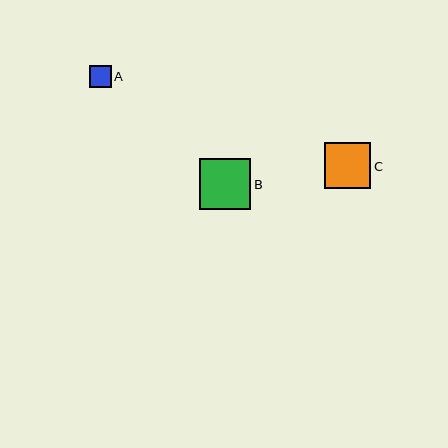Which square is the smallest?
Square A is the smallest with a size of approximately 22 pixels.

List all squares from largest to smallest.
From largest to smallest: B, C, A.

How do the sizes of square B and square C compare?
Square B and square C are approximately the same size.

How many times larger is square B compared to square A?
Square B is approximately 2.3 times the size of square A.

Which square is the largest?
Square B is the largest with a size of approximately 51 pixels.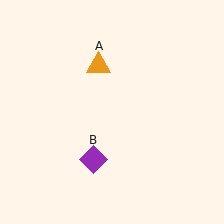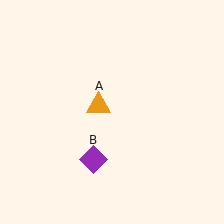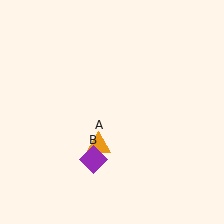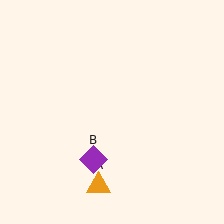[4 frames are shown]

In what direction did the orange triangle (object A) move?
The orange triangle (object A) moved down.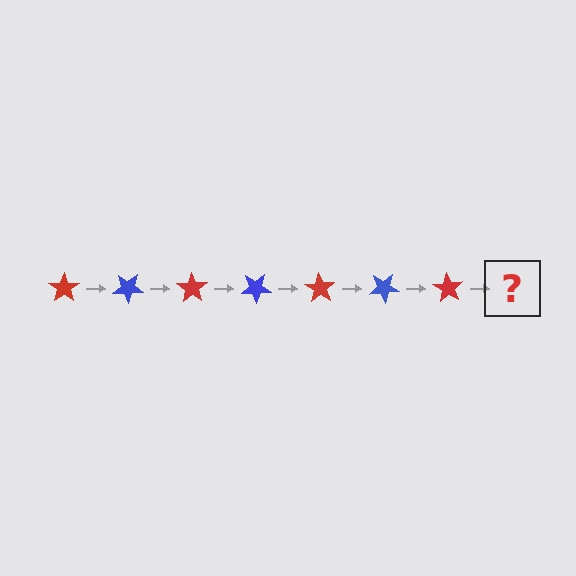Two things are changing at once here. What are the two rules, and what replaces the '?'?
The two rules are that it rotates 35 degrees each step and the color cycles through red and blue. The '?' should be a blue star, rotated 245 degrees from the start.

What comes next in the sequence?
The next element should be a blue star, rotated 245 degrees from the start.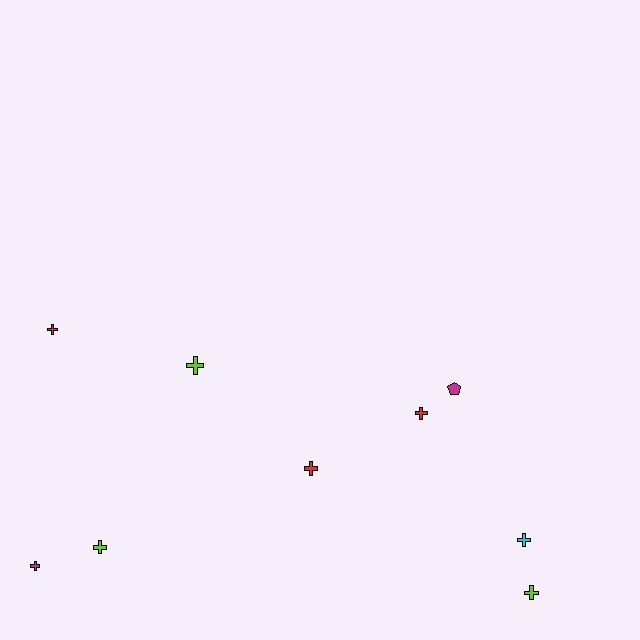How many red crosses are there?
There are 3 red crosses.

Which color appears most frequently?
Lime, with 3 objects.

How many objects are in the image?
There are 9 objects.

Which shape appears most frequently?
Cross, with 8 objects.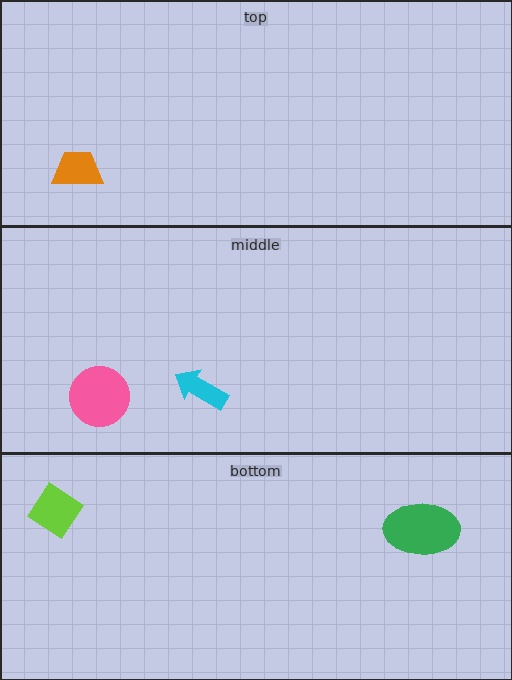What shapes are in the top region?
The orange trapezoid.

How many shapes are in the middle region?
2.